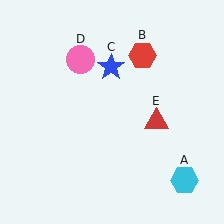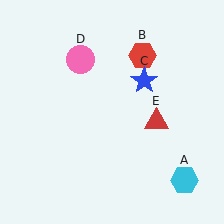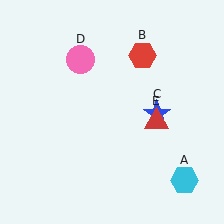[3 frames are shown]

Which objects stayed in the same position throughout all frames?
Cyan hexagon (object A) and red hexagon (object B) and pink circle (object D) and red triangle (object E) remained stationary.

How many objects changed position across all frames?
1 object changed position: blue star (object C).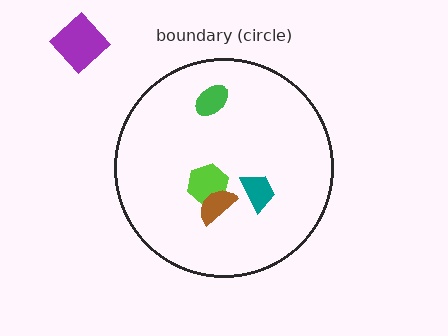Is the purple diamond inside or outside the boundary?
Outside.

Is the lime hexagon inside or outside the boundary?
Inside.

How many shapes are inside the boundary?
4 inside, 1 outside.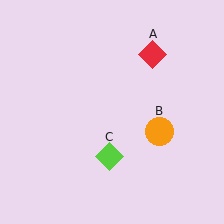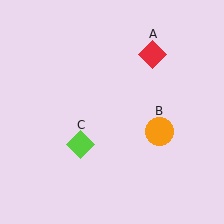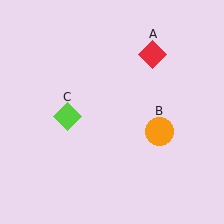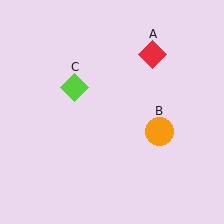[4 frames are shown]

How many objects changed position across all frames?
1 object changed position: lime diamond (object C).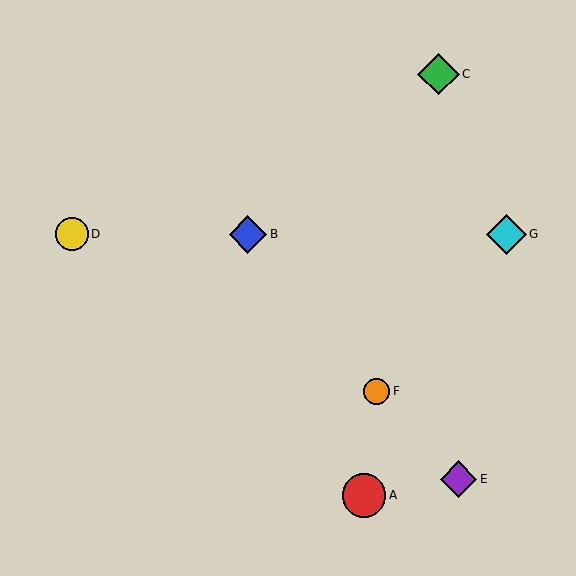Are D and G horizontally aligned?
Yes, both are at y≈234.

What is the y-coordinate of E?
Object E is at y≈479.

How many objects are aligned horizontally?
3 objects (B, D, G) are aligned horizontally.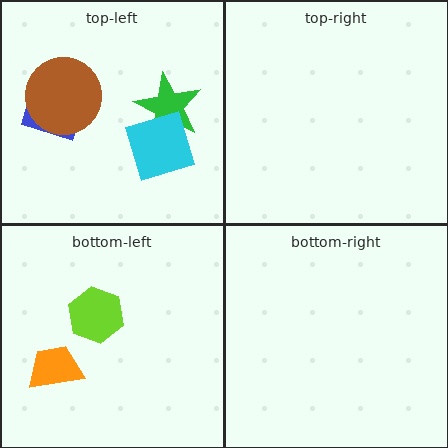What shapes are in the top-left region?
The blue rectangle, the brown circle, the green star, the cyan square.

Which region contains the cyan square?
The top-left region.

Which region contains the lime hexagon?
The bottom-left region.